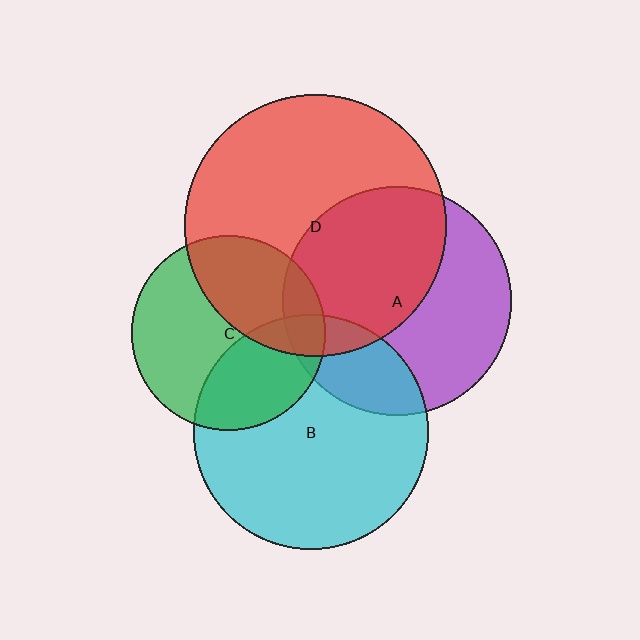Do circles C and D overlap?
Yes.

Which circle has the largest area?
Circle D (red).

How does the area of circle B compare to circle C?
Approximately 1.5 times.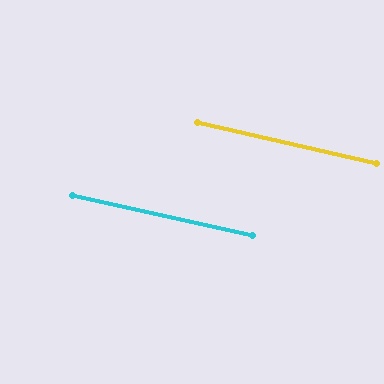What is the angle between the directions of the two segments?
Approximately 0 degrees.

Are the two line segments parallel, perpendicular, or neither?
Parallel — their directions differ by only 0.2°.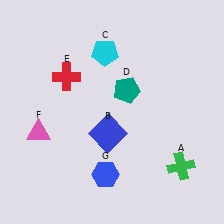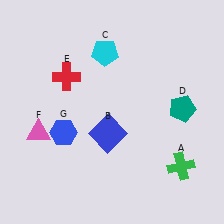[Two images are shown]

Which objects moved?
The objects that moved are: the teal pentagon (D), the blue hexagon (G).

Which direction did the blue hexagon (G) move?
The blue hexagon (G) moved left.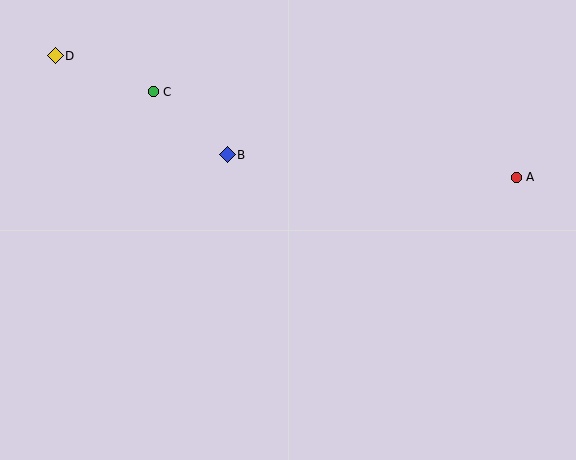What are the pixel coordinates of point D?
Point D is at (55, 56).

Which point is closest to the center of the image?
Point B at (227, 155) is closest to the center.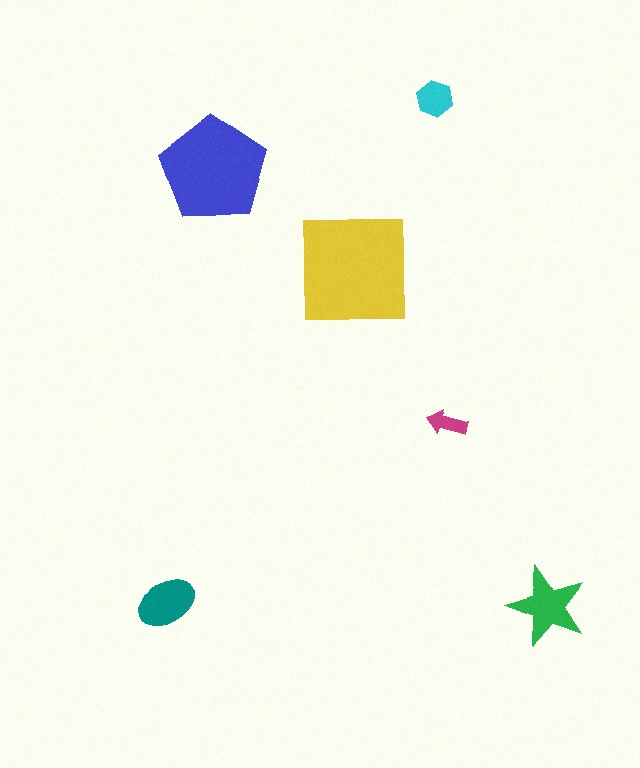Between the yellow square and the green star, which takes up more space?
The yellow square.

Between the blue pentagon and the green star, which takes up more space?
The blue pentagon.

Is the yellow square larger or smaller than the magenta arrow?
Larger.